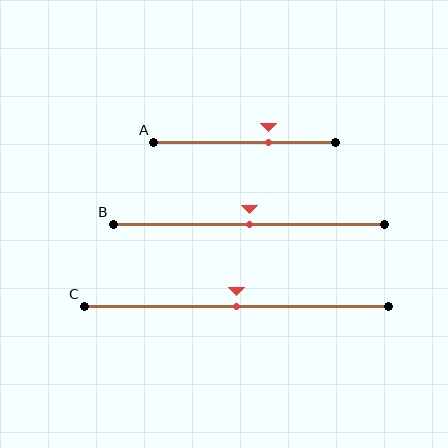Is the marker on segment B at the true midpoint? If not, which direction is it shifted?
Yes, the marker on segment B is at the true midpoint.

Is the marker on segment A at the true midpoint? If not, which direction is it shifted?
No, the marker on segment A is shifted to the right by about 13% of the segment length.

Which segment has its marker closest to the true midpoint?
Segment B has its marker closest to the true midpoint.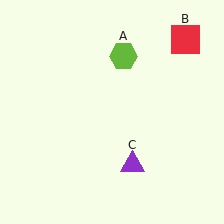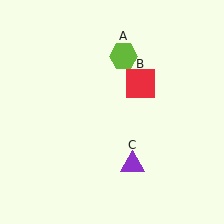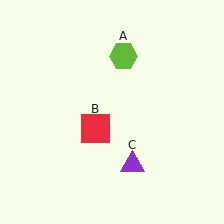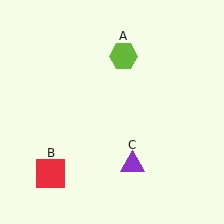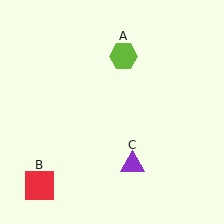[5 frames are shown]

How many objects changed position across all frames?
1 object changed position: red square (object B).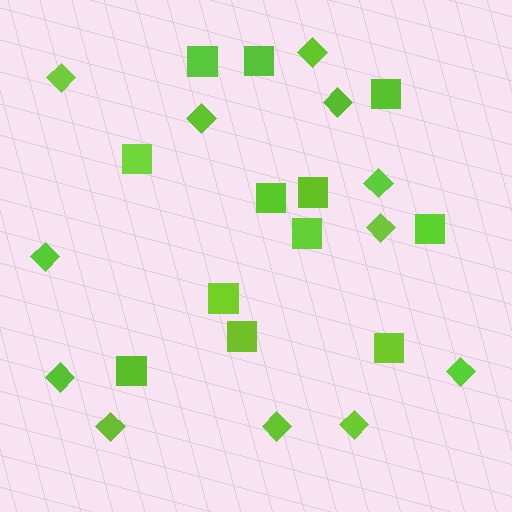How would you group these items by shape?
There are 2 groups: one group of squares (12) and one group of diamonds (12).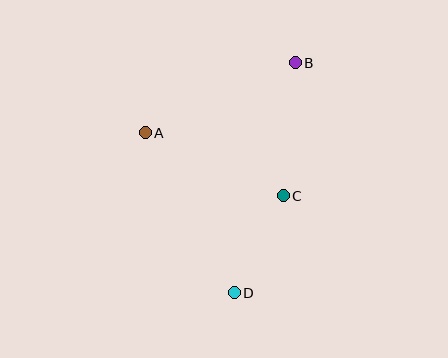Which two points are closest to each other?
Points C and D are closest to each other.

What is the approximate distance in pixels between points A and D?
The distance between A and D is approximately 183 pixels.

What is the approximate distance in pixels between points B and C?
The distance between B and C is approximately 134 pixels.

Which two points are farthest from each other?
Points B and D are farthest from each other.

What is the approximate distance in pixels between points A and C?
The distance between A and C is approximately 152 pixels.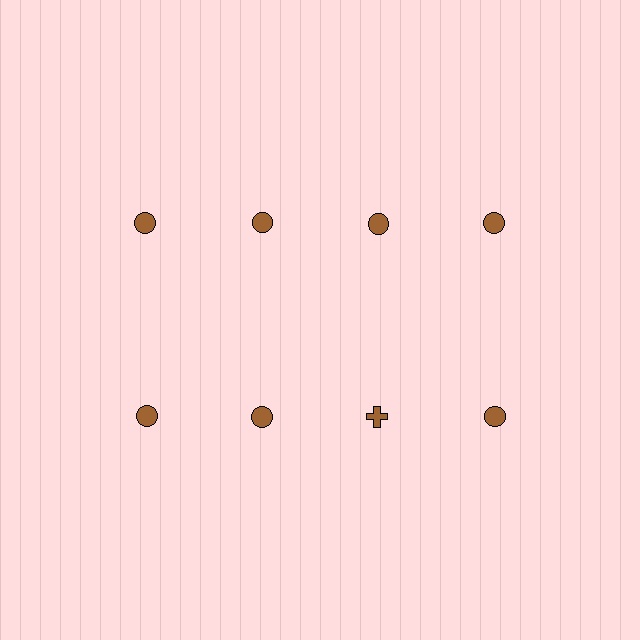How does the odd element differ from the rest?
It has a different shape: cross instead of circle.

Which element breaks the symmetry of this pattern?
The brown cross in the second row, center column breaks the symmetry. All other shapes are brown circles.